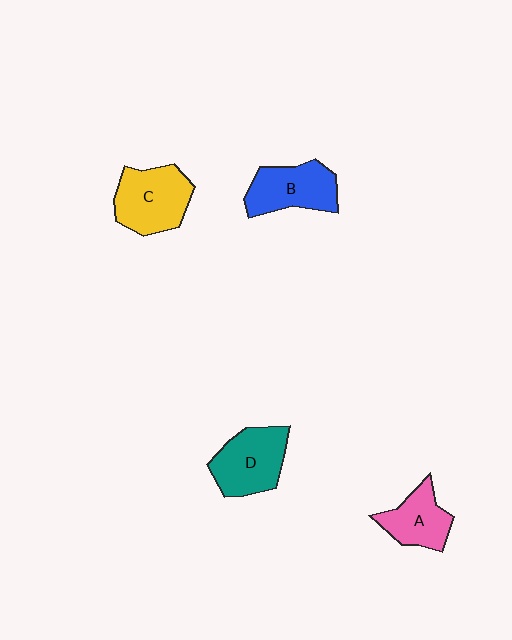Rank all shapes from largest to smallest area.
From largest to smallest: C (yellow), D (teal), B (blue), A (pink).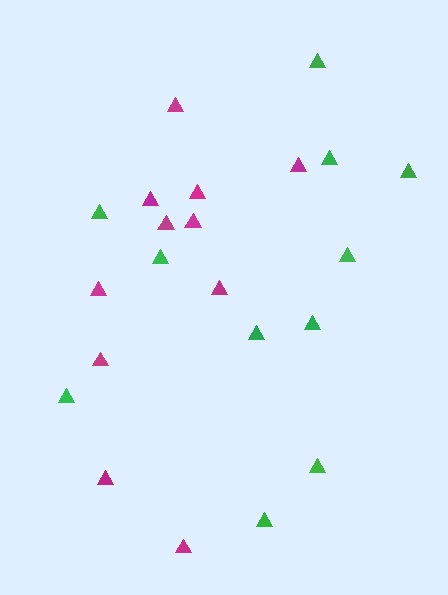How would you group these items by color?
There are 2 groups: one group of green triangles (11) and one group of magenta triangles (11).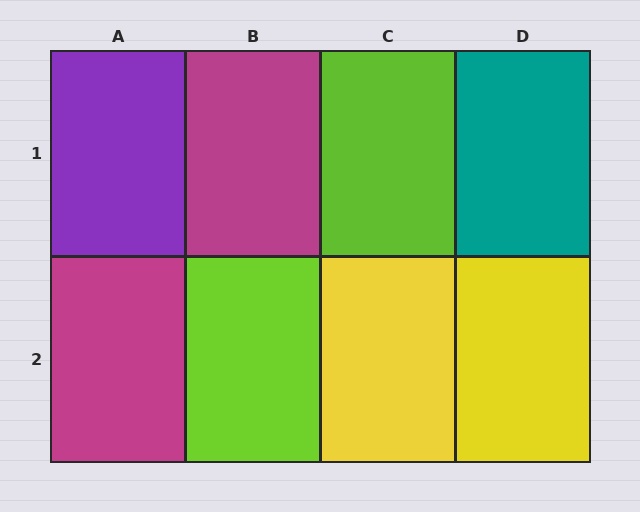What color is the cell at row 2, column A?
Magenta.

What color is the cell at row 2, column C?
Yellow.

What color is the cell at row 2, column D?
Yellow.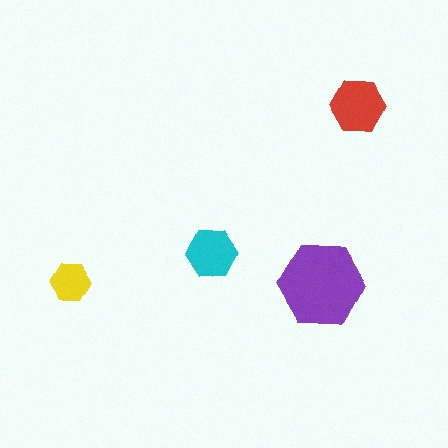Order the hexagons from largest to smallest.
the purple one, the red one, the cyan one, the yellow one.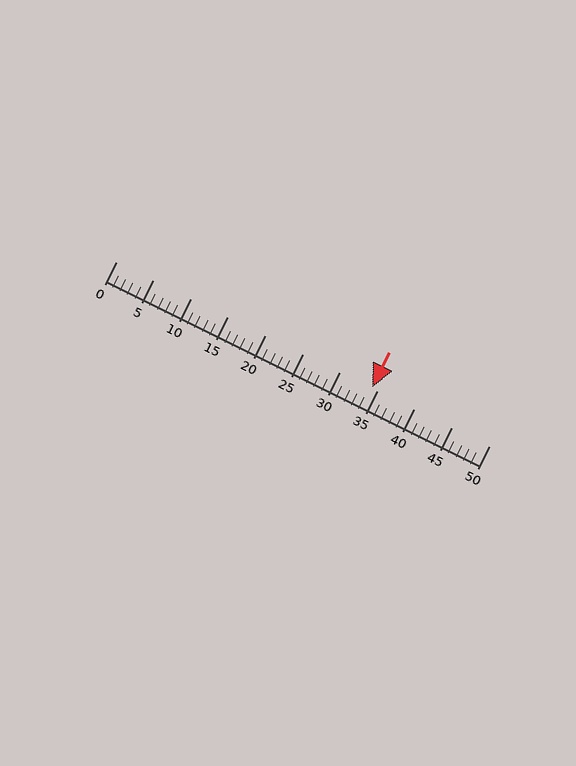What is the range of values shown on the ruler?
The ruler shows values from 0 to 50.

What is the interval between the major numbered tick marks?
The major tick marks are spaced 5 units apart.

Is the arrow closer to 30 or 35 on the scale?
The arrow is closer to 35.